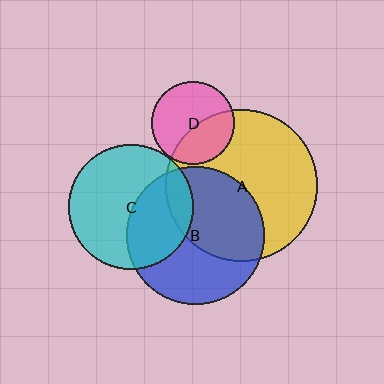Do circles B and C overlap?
Yes.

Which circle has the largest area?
Circle A (yellow).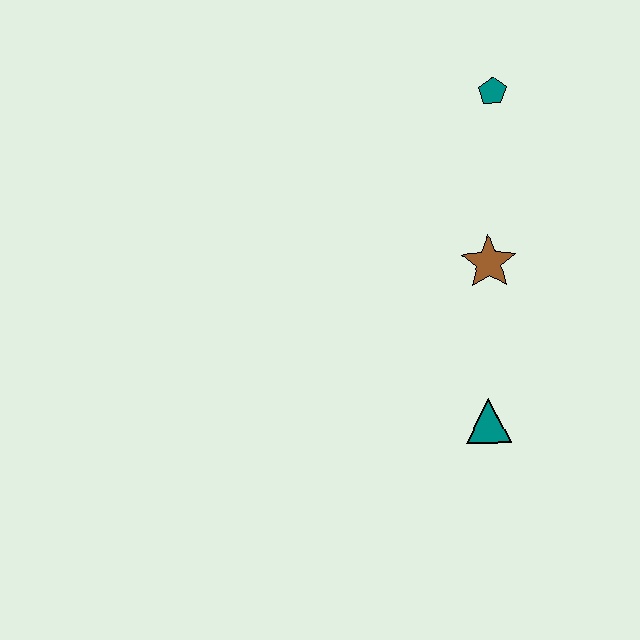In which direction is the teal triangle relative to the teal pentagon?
The teal triangle is below the teal pentagon.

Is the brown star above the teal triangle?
Yes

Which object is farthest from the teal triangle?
The teal pentagon is farthest from the teal triangle.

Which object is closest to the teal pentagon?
The brown star is closest to the teal pentagon.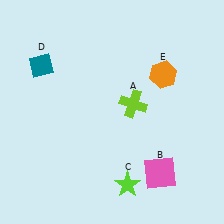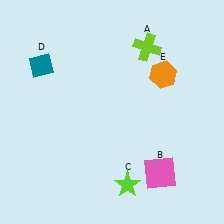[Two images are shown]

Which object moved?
The lime cross (A) moved up.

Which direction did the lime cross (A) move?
The lime cross (A) moved up.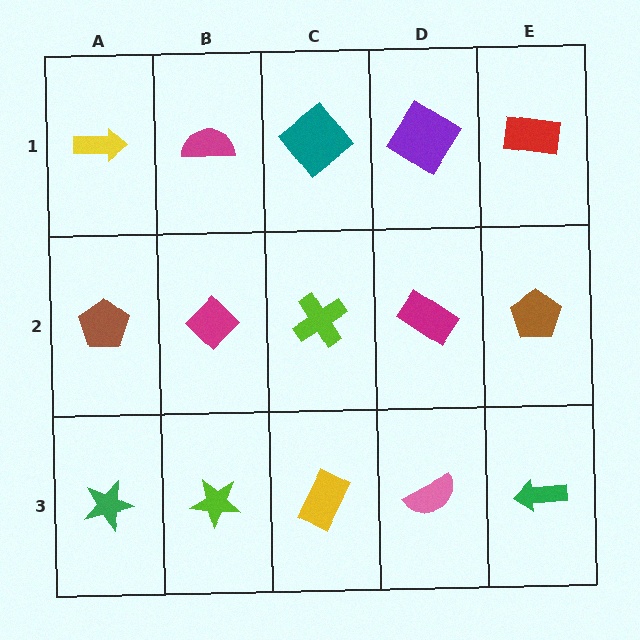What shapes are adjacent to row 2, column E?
A red rectangle (row 1, column E), a green arrow (row 3, column E), a magenta rectangle (row 2, column D).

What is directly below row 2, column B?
A lime star.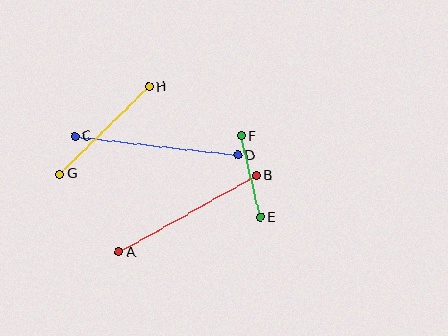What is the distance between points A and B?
The distance is approximately 157 pixels.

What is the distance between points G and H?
The distance is approximately 124 pixels.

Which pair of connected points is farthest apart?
Points C and D are farthest apart.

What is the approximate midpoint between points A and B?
The midpoint is at approximately (188, 214) pixels.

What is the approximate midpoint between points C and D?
The midpoint is at approximately (156, 146) pixels.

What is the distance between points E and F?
The distance is approximately 83 pixels.